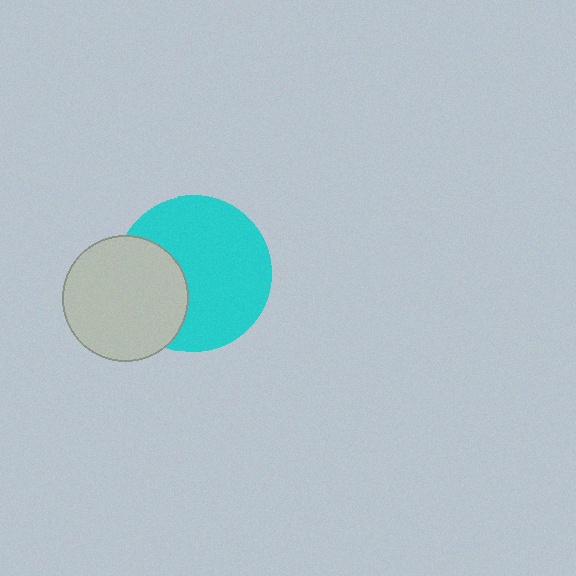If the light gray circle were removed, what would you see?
You would see the complete cyan circle.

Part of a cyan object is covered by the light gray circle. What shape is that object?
It is a circle.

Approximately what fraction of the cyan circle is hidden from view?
Roughly 31% of the cyan circle is hidden behind the light gray circle.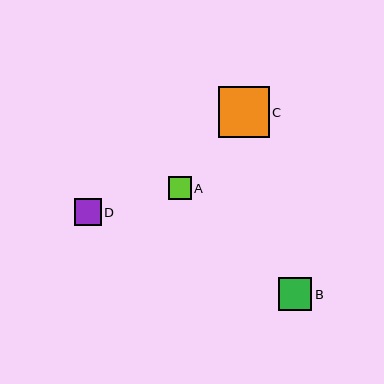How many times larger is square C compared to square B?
Square C is approximately 1.5 times the size of square B.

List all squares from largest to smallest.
From largest to smallest: C, B, D, A.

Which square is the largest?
Square C is the largest with a size of approximately 51 pixels.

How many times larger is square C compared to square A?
Square C is approximately 2.2 times the size of square A.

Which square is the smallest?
Square A is the smallest with a size of approximately 23 pixels.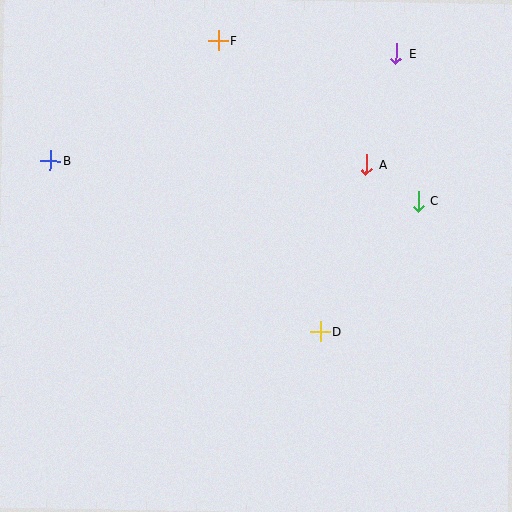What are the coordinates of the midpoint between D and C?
The midpoint between D and C is at (369, 266).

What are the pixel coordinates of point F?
Point F is at (218, 41).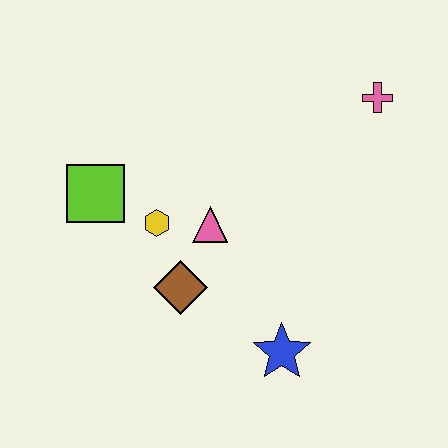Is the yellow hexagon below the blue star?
No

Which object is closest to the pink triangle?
The yellow hexagon is closest to the pink triangle.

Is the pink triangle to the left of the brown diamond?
No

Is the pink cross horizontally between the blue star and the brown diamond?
No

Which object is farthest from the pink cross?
The lime square is farthest from the pink cross.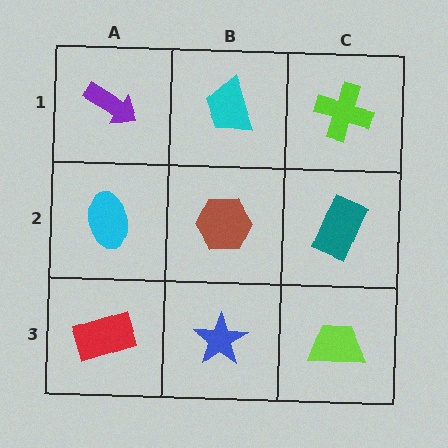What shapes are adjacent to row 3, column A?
A cyan ellipse (row 2, column A), a blue star (row 3, column B).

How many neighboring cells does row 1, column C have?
2.